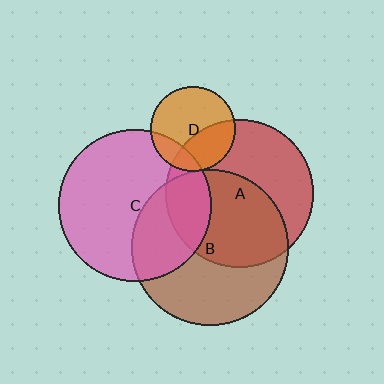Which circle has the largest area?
Circle B (brown).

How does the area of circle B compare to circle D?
Approximately 3.4 times.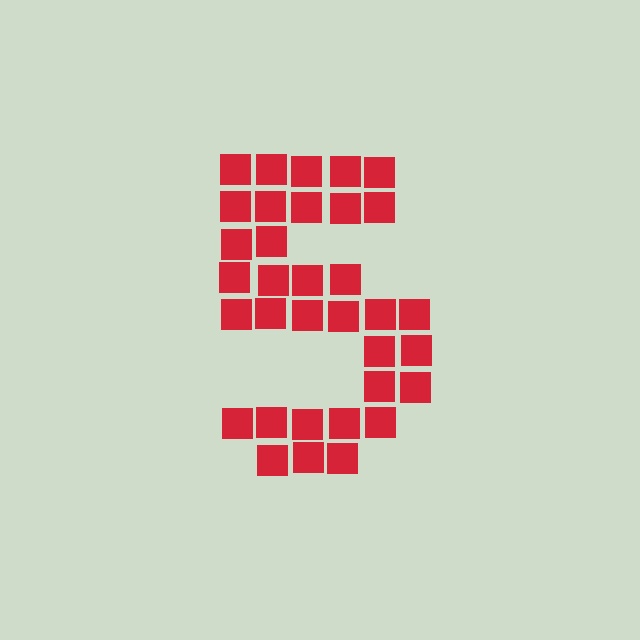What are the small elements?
The small elements are squares.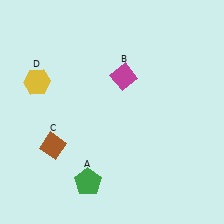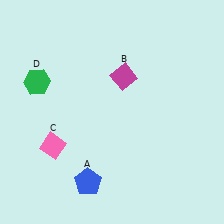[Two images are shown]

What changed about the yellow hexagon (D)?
In Image 1, D is yellow. In Image 2, it changed to green.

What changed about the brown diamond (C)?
In Image 1, C is brown. In Image 2, it changed to pink.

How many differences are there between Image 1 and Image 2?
There are 3 differences between the two images.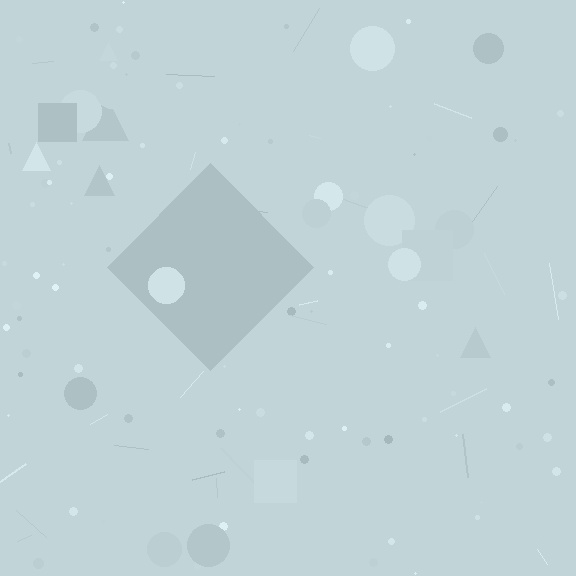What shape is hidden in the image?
A diamond is hidden in the image.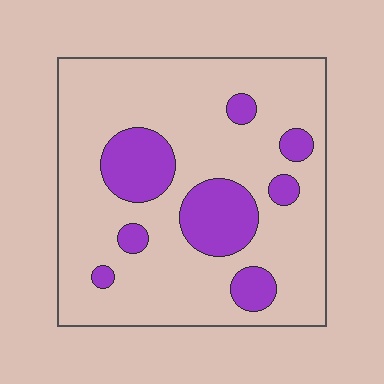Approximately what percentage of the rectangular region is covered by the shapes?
Approximately 20%.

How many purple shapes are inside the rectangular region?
8.